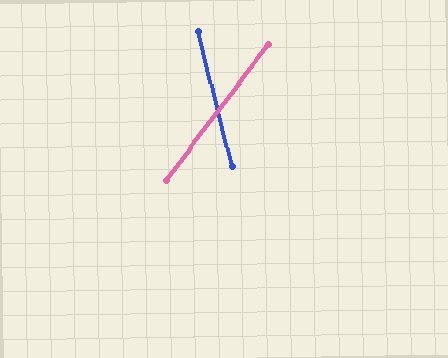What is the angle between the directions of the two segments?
Approximately 51 degrees.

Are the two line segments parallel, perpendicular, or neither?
Neither parallel nor perpendicular — they differ by about 51°.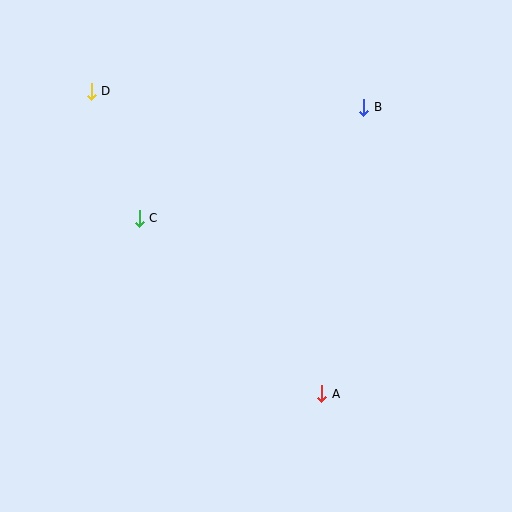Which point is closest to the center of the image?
Point C at (139, 218) is closest to the center.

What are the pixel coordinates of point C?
Point C is at (139, 218).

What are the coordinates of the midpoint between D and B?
The midpoint between D and B is at (227, 99).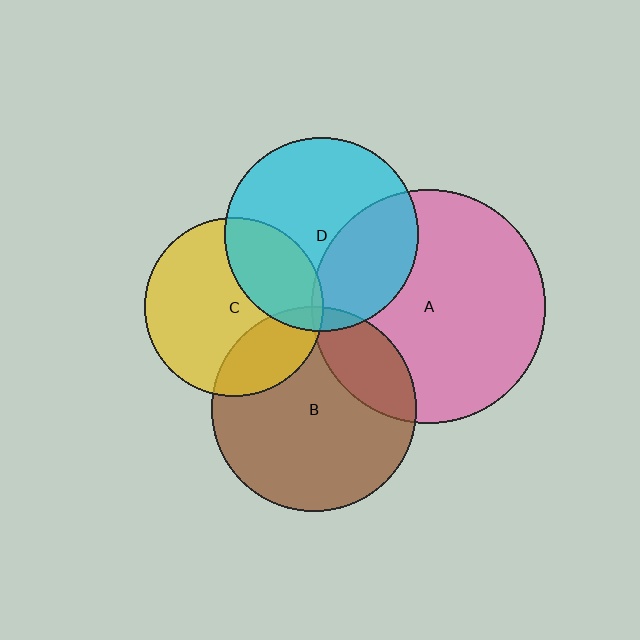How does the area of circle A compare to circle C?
Approximately 1.7 times.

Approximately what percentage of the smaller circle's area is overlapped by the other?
Approximately 20%.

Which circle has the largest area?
Circle A (pink).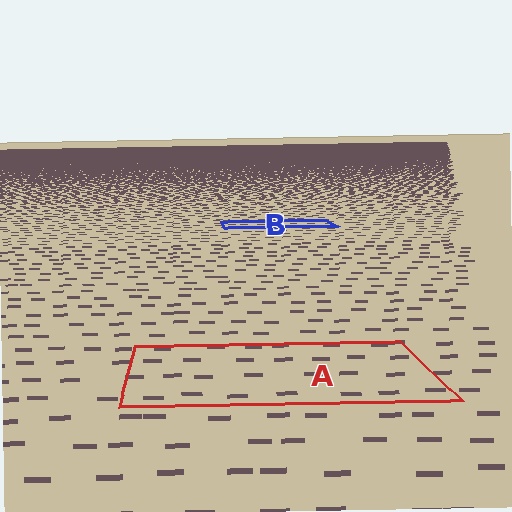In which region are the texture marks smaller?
The texture marks are smaller in region B, because it is farther away.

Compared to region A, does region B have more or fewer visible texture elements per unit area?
Region B has more texture elements per unit area — they are packed more densely because it is farther away.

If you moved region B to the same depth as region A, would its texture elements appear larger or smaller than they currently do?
They would appear larger. At a closer depth, the same texture elements are projected at a bigger on-screen size.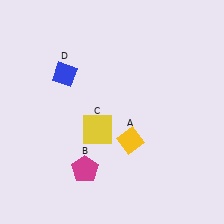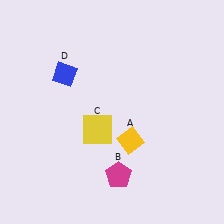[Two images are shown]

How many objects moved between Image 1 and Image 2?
1 object moved between the two images.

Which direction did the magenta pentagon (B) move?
The magenta pentagon (B) moved right.